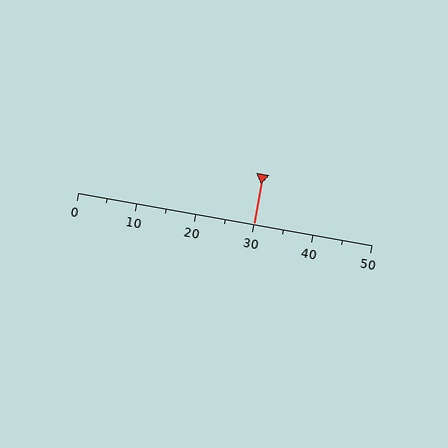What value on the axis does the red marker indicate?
The marker indicates approximately 30.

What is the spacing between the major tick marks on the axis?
The major ticks are spaced 10 apart.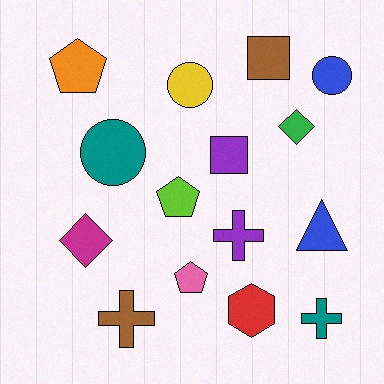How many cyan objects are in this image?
There are no cyan objects.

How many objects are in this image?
There are 15 objects.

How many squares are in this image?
There are 2 squares.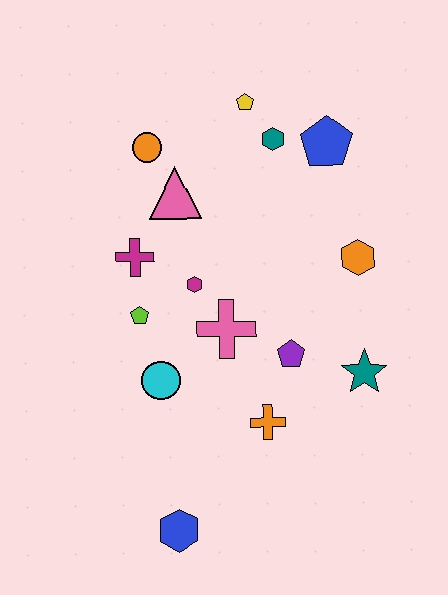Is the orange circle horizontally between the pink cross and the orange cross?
No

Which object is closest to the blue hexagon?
The orange cross is closest to the blue hexagon.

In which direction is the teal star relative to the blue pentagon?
The teal star is below the blue pentagon.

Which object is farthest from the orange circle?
The blue hexagon is farthest from the orange circle.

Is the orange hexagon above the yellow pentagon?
No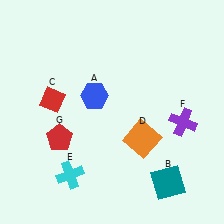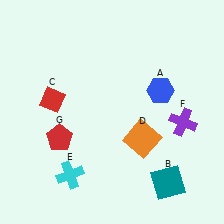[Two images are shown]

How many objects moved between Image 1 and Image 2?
1 object moved between the two images.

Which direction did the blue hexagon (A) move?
The blue hexagon (A) moved right.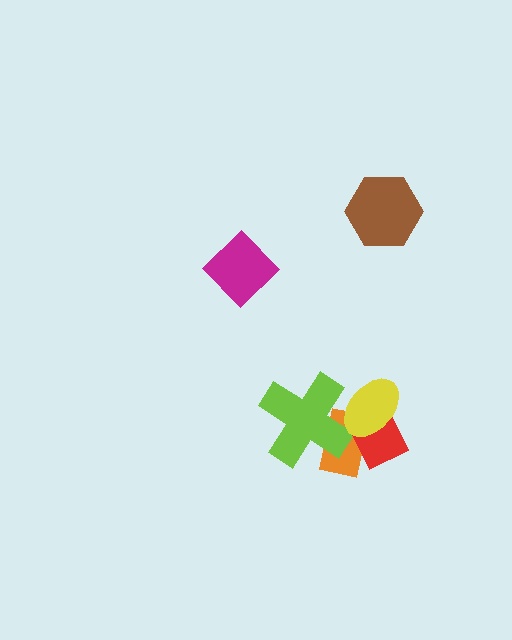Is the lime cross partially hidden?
Yes, it is partially covered by another shape.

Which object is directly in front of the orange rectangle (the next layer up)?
The lime cross is directly in front of the orange rectangle.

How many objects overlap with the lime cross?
2 objects overlap with the lime cross.